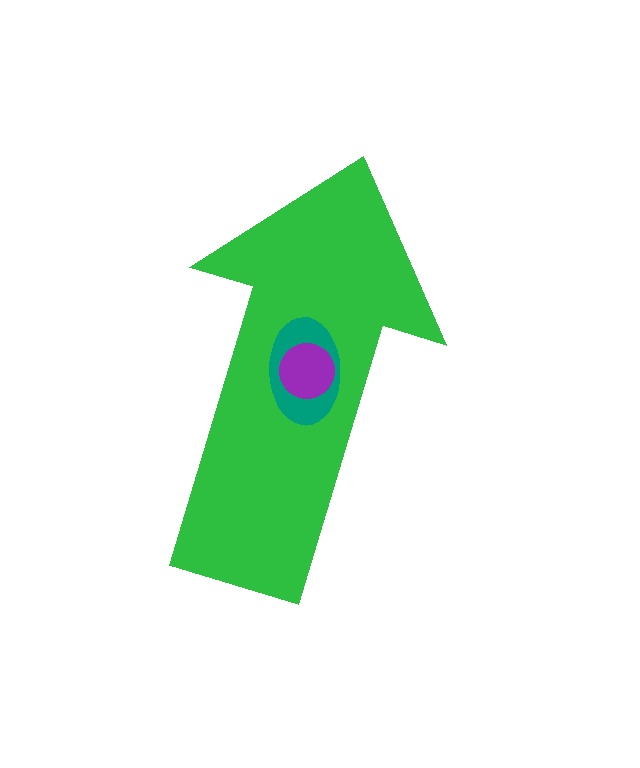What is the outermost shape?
The green arrow.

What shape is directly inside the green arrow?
The teal ellipse.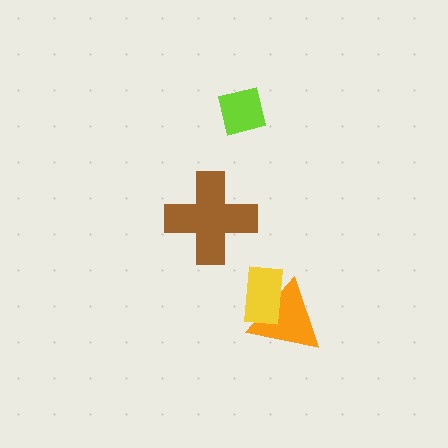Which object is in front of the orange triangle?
The yellow rectangle is in front of the orange triangle.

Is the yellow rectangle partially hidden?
No, no other shape covers it.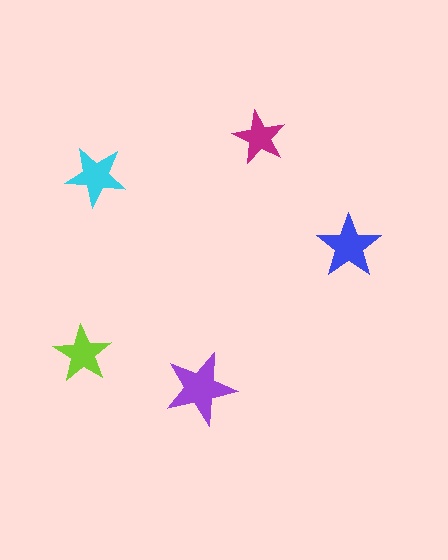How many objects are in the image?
There are 5 objects in the image.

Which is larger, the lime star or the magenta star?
The lime one.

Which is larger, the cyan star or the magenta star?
The cyan one.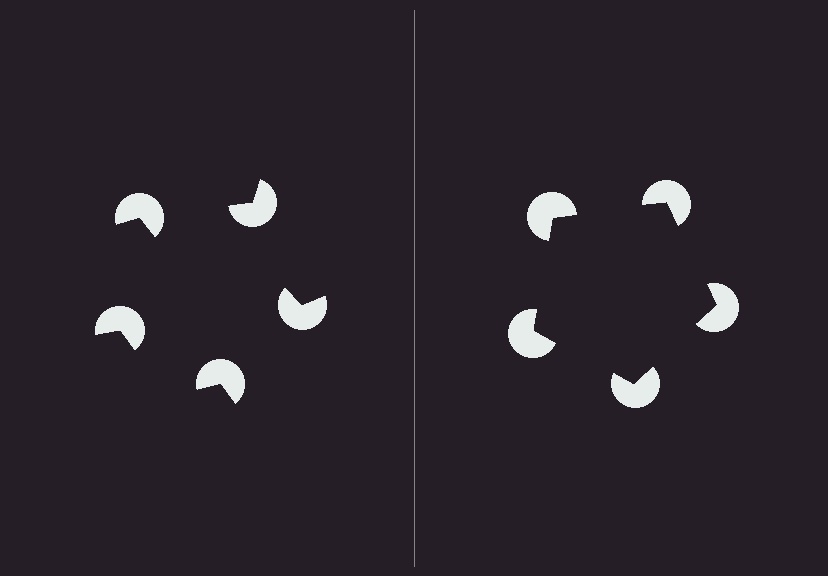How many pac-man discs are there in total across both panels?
10 — 5 on each side.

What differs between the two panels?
The pac-man discs are positioned identically on both sides; only the wedge orientations differ. On the right they align to a pentagon; on the left they are misaligned.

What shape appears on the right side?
An illusory pentagon.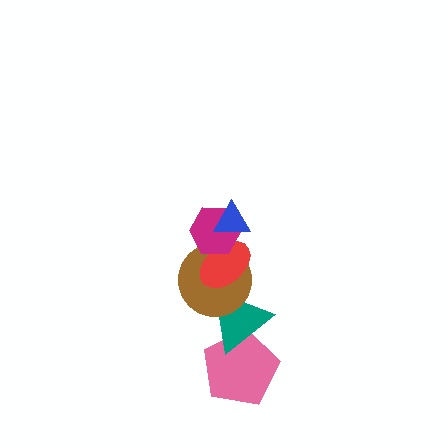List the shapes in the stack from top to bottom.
From top to bottom: the blue triangle, the magenta hexagon, the red ellipse, the brown circle, the teal triangle, the pink pentagon.